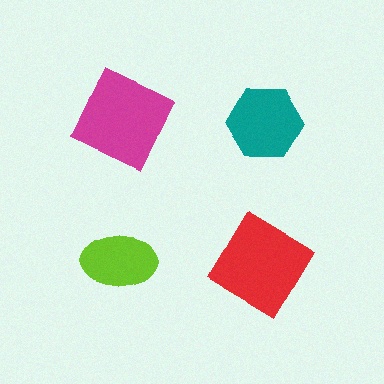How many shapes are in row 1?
2 shapes.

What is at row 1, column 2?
A teal hexagon.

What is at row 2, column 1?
A lime ellipse.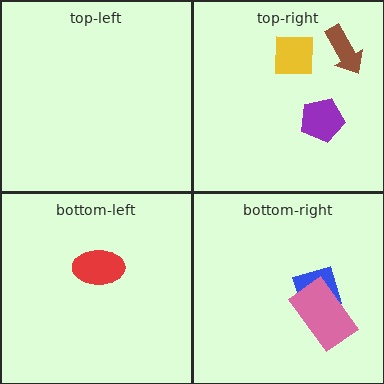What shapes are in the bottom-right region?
The blue square, the pink rectangle.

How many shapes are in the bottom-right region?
2.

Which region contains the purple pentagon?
The top-right region.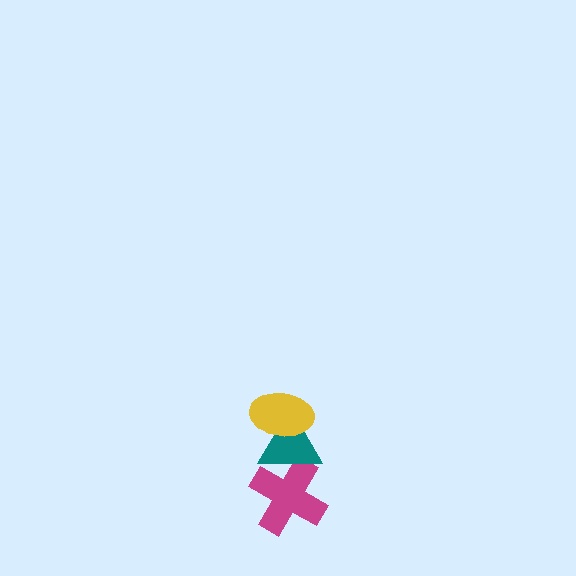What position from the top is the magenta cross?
The magenta cross is 3rd from the top.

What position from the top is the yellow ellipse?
The yellow ellipse is 1st from the top.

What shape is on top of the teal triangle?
The yellow ellipse is on top of the teal triangle.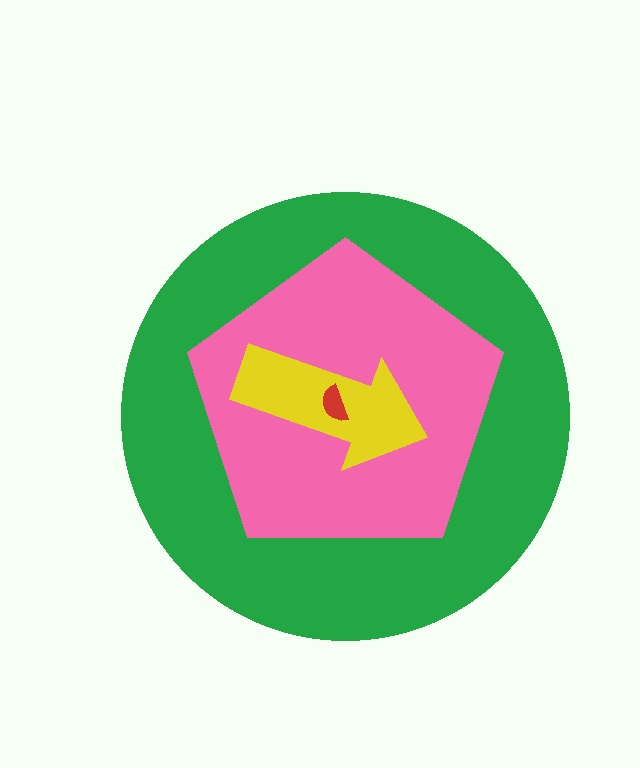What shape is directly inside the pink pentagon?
The yellow arrow.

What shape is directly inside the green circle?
The pink pentagon.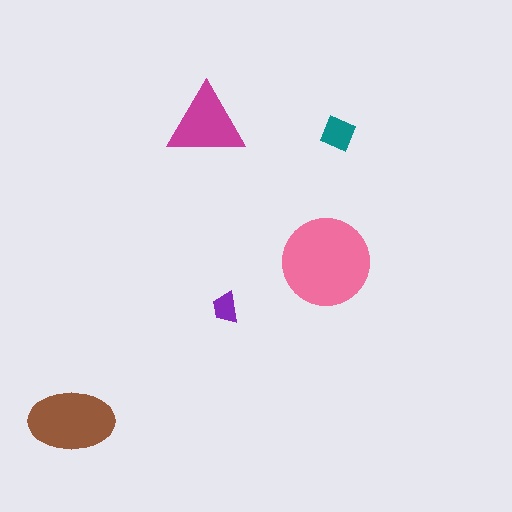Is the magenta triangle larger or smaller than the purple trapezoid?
Larger.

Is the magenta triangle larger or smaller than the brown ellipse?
Smaller.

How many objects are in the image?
There are 5 objects in the image.